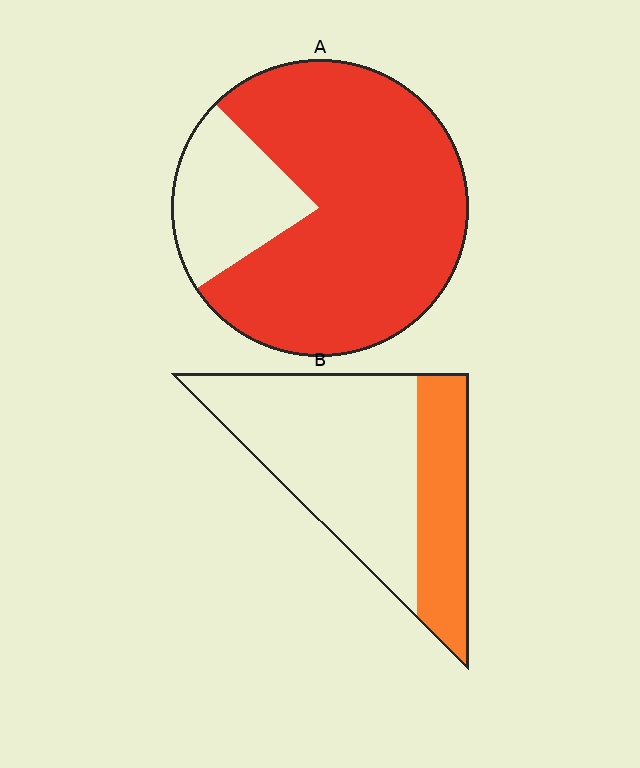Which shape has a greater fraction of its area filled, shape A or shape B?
Shape A.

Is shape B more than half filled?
No.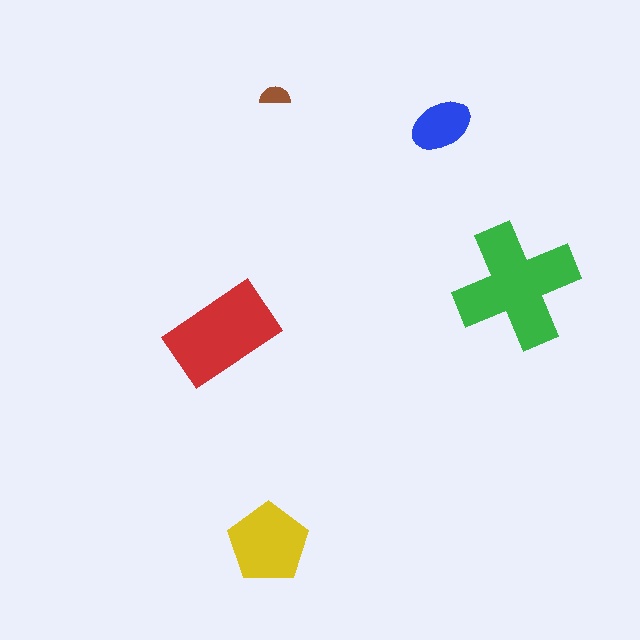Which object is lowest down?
The yellow pentagon is bottommost.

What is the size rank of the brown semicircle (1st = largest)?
5th.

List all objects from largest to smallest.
The green cross, the red rectangle, the yellow pentagon, the blue ellipse, the brown semicircle.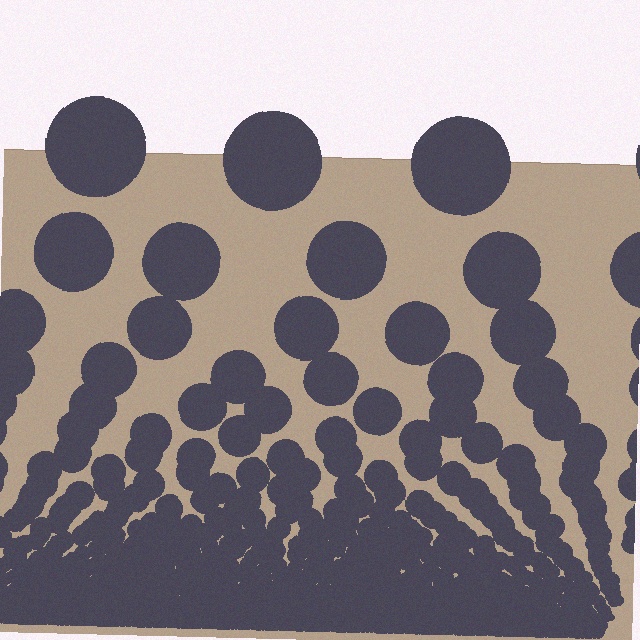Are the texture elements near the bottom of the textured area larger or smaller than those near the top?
Smaller. The gradient is inverted — elements near the bottom are smaller and denser.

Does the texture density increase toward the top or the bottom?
Density increases toward the bottom.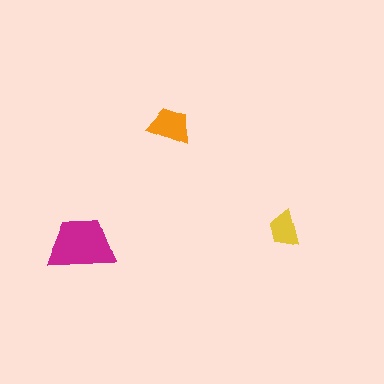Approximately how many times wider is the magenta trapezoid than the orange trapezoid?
About 1.5 times wider.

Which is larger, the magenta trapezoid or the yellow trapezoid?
The magenta one.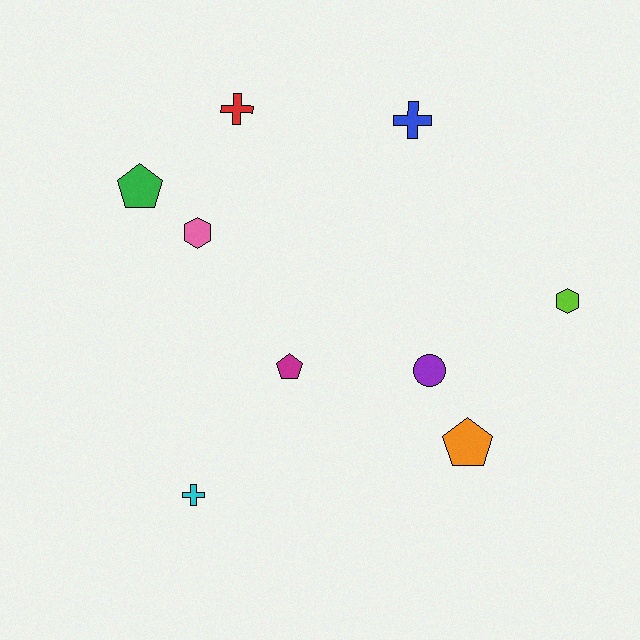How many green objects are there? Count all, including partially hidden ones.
There is 1 green object.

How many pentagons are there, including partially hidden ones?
There are 3 pentagons.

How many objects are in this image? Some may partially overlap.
There are 9 objects.